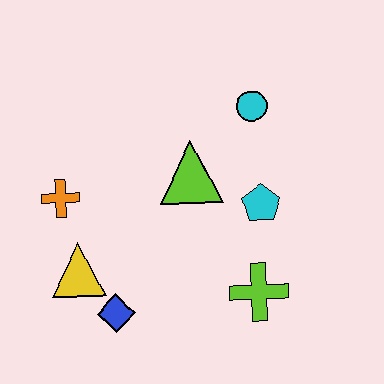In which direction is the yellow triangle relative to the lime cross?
The yellow triangle is to the left of the lime cross.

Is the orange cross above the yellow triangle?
Yes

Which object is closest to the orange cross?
The yellow triangle is closest to the orange cross.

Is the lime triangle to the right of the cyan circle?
No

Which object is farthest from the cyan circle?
The blue diamond is farthest from the cyan circle.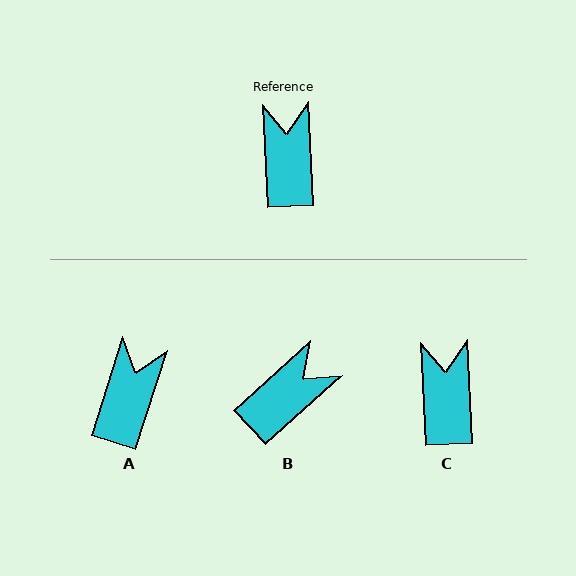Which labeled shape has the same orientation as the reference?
C.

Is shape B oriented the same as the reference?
No, it is off by about 51 degrees.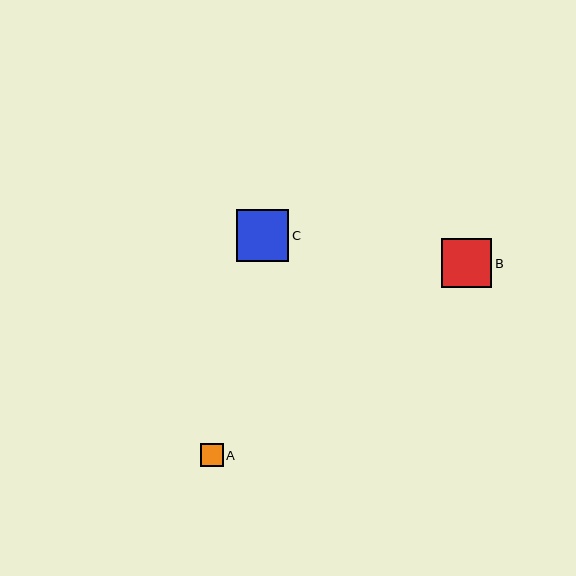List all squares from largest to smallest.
From largest to smallest: C, B, A.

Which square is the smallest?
Square A is the smallest with a size of approximately 23 pixels.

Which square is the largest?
Square C is the largest with a size of approximately 52 pixels.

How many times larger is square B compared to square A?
Square B is approximately 2.2 times the size of square A.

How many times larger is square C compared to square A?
Square C is approximately 2.3 times the size of square A.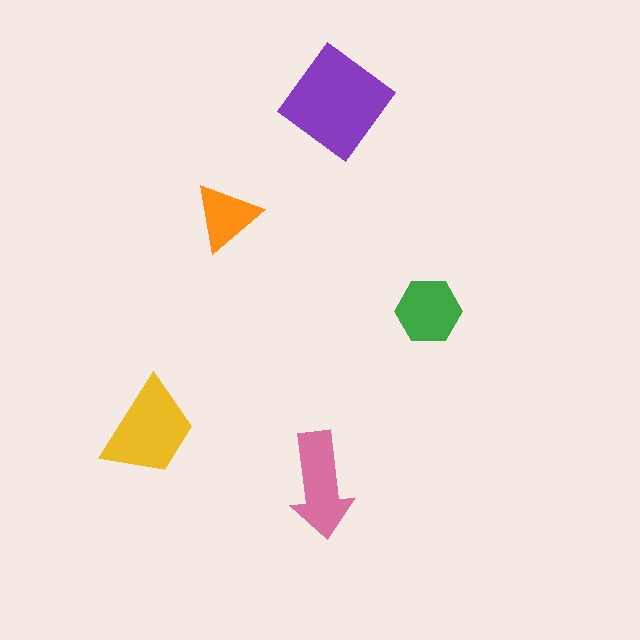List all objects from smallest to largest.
The orange triangle, the green hexagon, the pink arrow, the yellow trapezoid, the purple diamond.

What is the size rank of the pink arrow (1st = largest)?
3rd.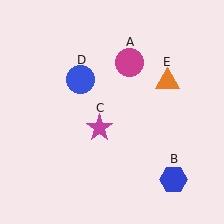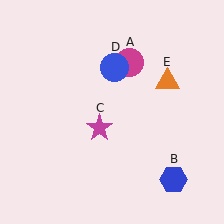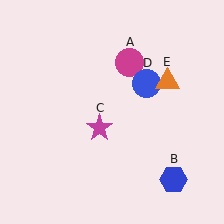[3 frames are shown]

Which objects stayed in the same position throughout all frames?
Magenta circle (object A) and blue hexagon (object B) and magenta star (object C) and orange triangle (object E) remained stationary.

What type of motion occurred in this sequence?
The blue circle (object D) rotated clockwise around the center of the scene.